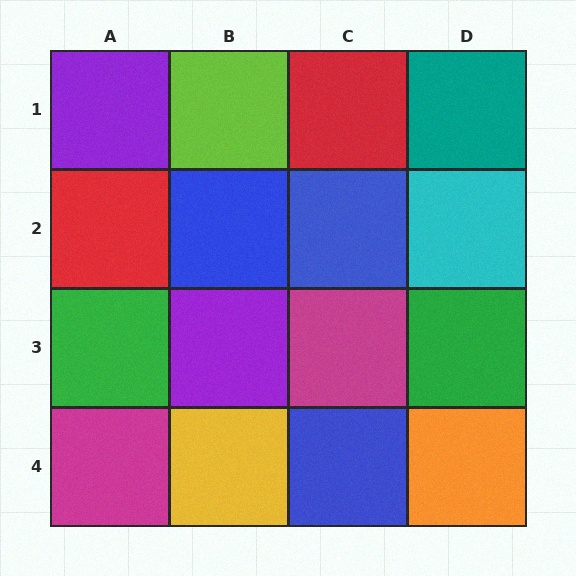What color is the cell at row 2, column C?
Blue.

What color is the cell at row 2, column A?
Red.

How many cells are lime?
1 cell is lime.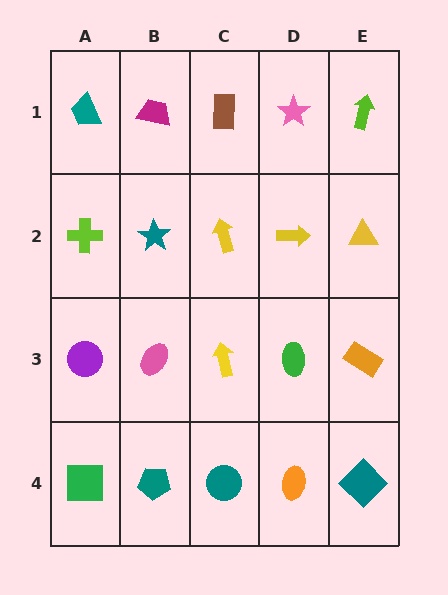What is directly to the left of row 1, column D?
A brown rectangle.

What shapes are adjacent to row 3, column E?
A yellow triangle (row 2, column E), a teal diamond (row 4, column E), a green ellipse (row 3, column D).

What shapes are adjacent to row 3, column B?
A teal star (row 2, column B), a teal pentagon (row 4, column B), a purple circle (row 3, column A), a yellow arrow (row 3, column C).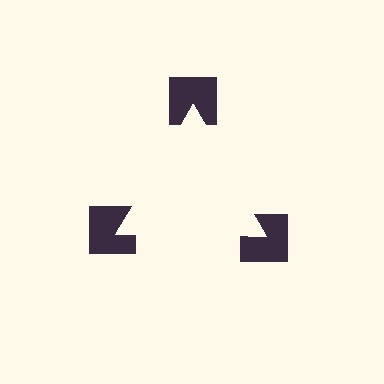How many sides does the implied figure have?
3 sides.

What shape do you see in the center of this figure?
An illusory triangle — its edges are inferred from the aligned wedge cuts in the notched squares, not physically drawn.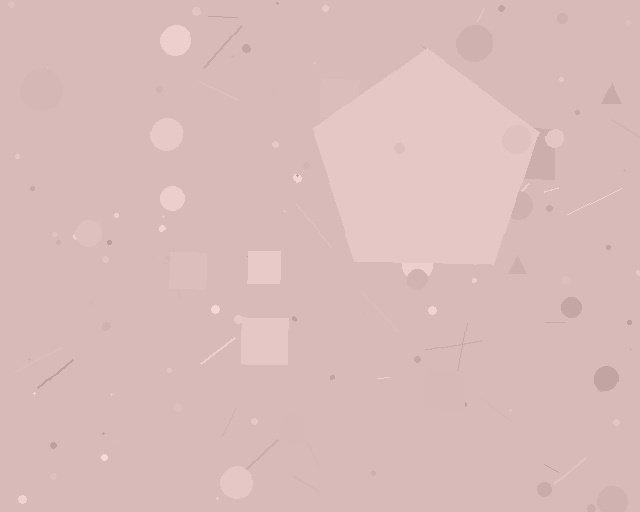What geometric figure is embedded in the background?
A pentagon is embedded in the background.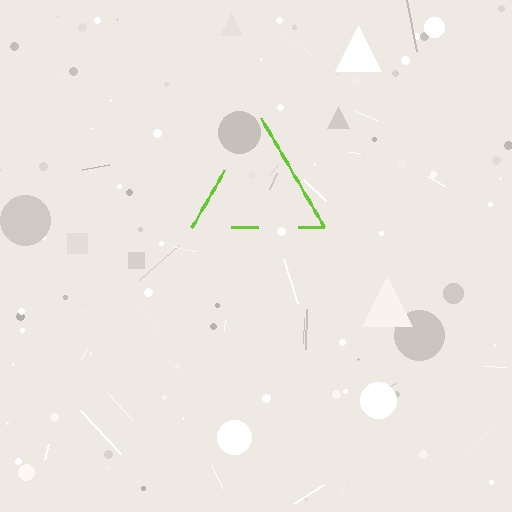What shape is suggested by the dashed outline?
The dashed outline suggests a triangle.